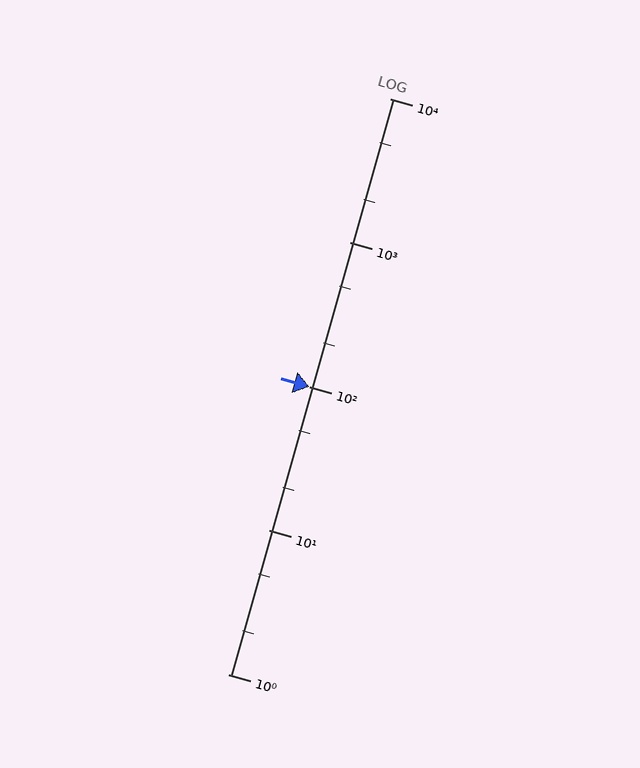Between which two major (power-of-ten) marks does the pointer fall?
The pointer is between 100 and 1000.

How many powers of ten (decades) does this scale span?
The scale spans 4 decades, from 1 to 10000.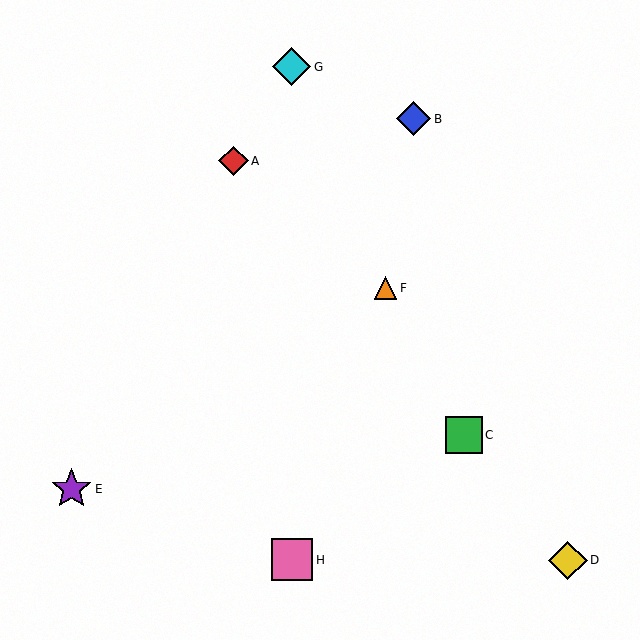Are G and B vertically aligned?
No, G is at x≈292 and B is at x≈414.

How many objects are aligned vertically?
2 objects (G, H) are aligned vertically.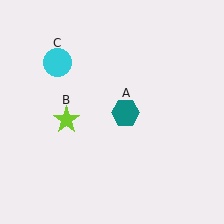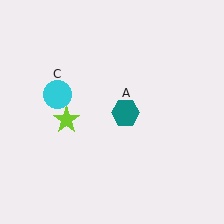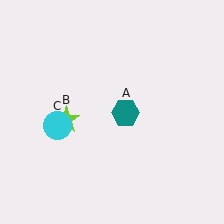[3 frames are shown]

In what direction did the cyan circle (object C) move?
The cyan circle (object C) moved down.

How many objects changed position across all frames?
1 object changed position: cyan circle (object C).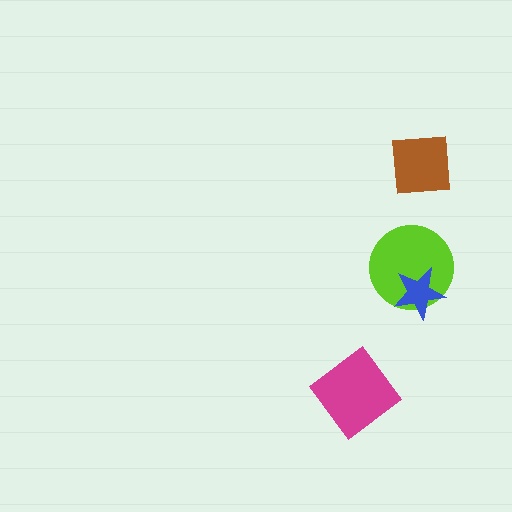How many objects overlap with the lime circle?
1 object overlaps with the lime circle.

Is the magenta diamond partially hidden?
No, no other shape covers it.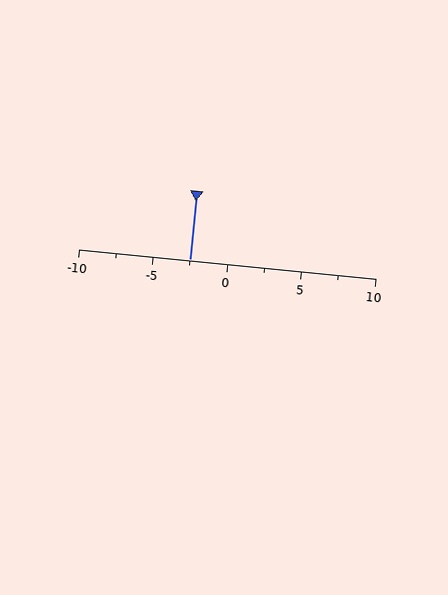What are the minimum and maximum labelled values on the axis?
The axis runs from -10 to 10.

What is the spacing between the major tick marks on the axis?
The major ticks are spaced 5 apart.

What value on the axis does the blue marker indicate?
The marker indicates approximately -2.5.